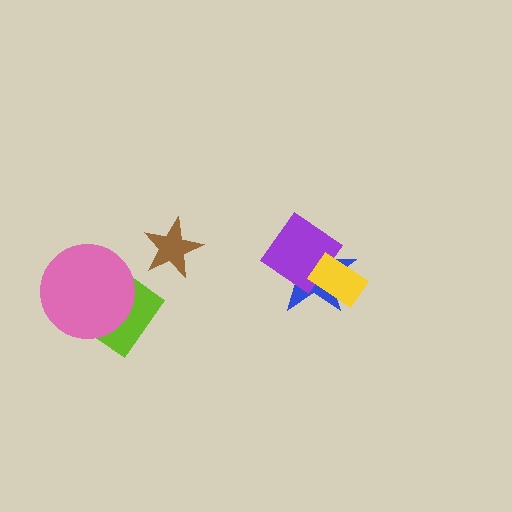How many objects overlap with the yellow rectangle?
2 objects overlap with the yellow rectangle.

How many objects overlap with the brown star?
0 objects overlap with the brown star.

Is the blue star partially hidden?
Yes, it is partially covered by another shape.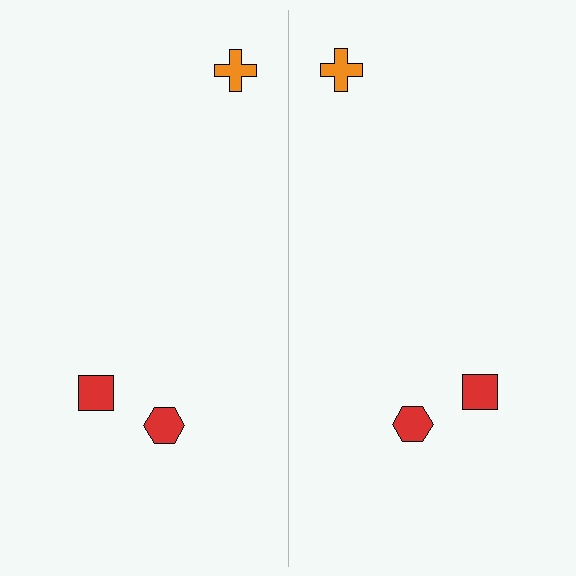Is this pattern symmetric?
Yes, this pattern has bilateral (reflection) symmetry.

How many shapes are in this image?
There are 6 shapes in this image.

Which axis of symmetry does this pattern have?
The pattern has a vertical axis of symmetry running through the center of the image.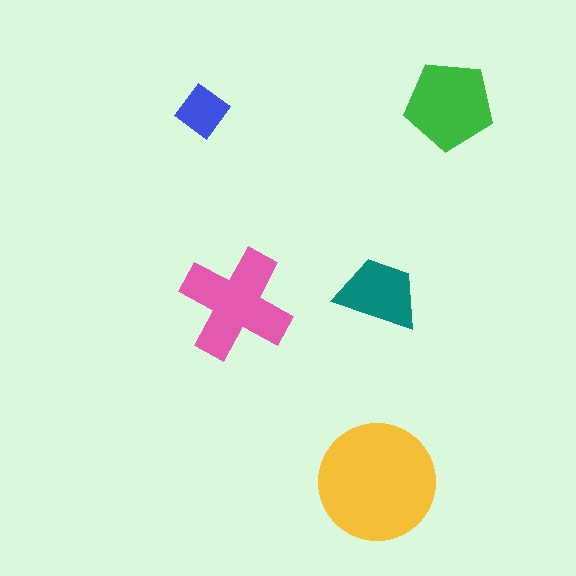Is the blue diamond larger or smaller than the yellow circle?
Smaller.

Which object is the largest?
The yellow circle.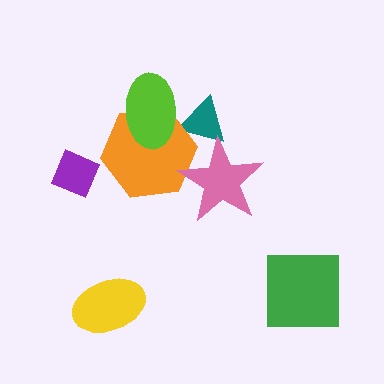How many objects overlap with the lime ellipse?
2 objects overlap with the lime ellipse.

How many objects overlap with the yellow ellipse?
0 objects overlap with the yellow ellipse.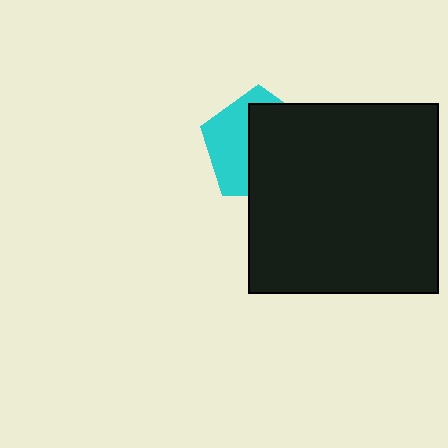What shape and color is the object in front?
The object in front is a black square.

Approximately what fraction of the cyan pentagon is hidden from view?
Roughly 59% of the cyan pentagon is hidden behind the black square.